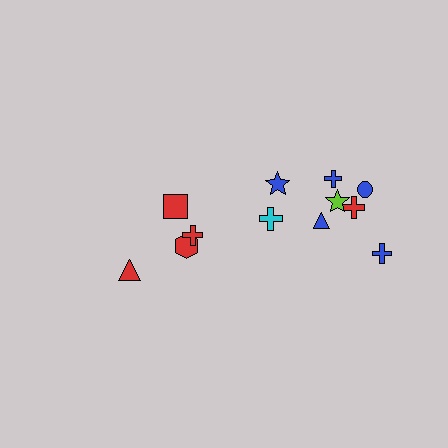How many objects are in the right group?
There are 8 objects.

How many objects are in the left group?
There are 4 objects.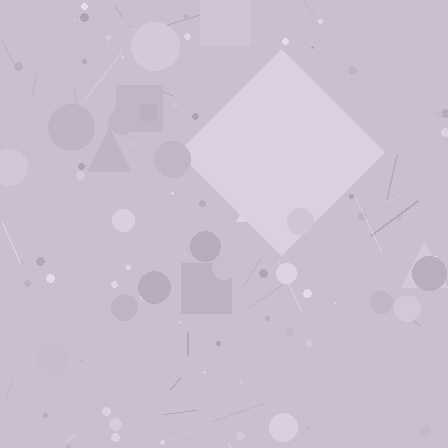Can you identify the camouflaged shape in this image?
The camouflaged shape is a diamond.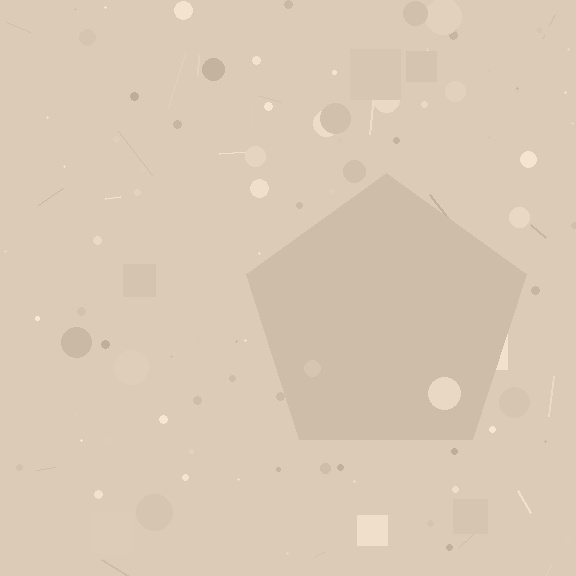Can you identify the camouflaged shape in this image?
The camouflaged shape is a pentagon.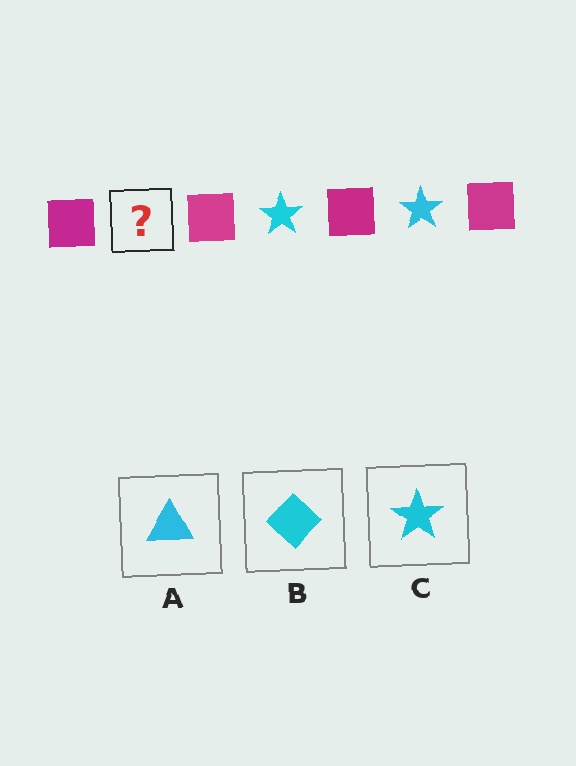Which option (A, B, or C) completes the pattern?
C.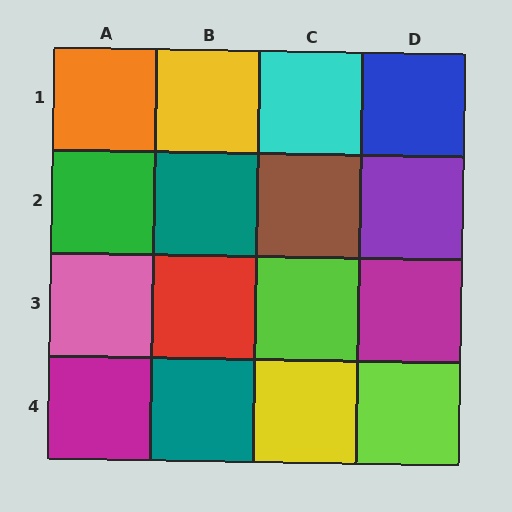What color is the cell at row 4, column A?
Magenta.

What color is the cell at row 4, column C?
Yellow.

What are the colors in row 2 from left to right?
Green, teal, brown, purple.